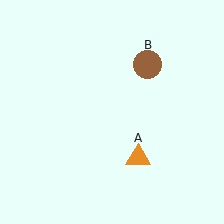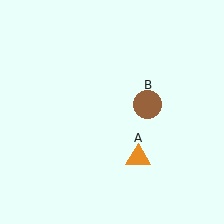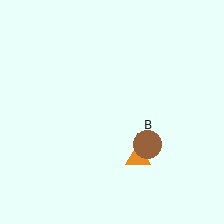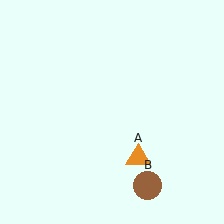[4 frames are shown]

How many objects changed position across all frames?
1 object changed position: brown circle (object B).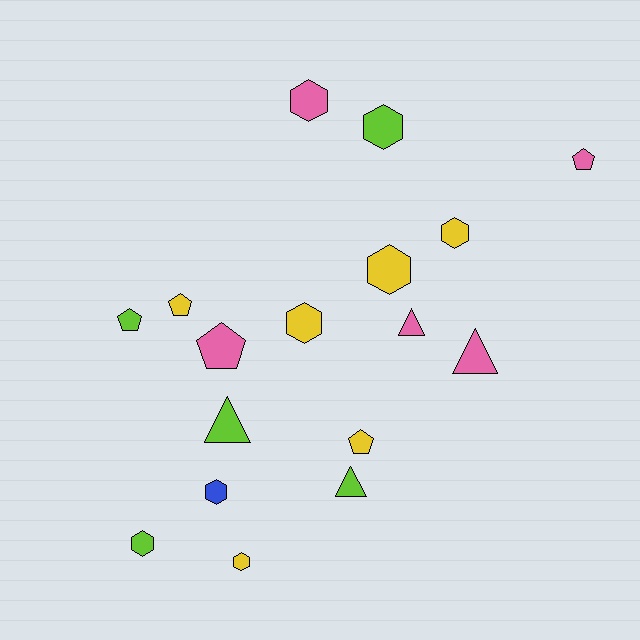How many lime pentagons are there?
There is 1 lime pentagon.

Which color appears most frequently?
Yellow, with 6 objects.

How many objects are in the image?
There are 17 objects.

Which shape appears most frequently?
Hexagon, with 8 objects.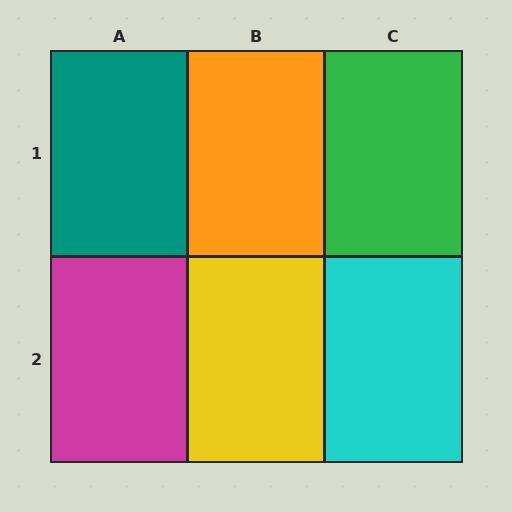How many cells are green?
1 cell is green.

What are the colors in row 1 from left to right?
Teal, orange, green.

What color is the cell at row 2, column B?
Yellow.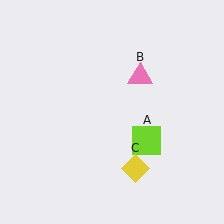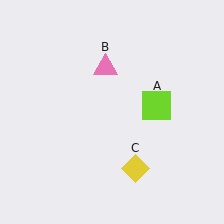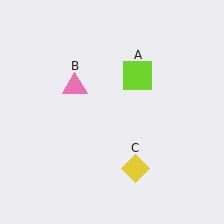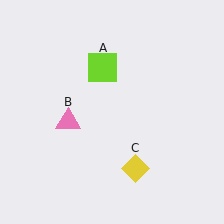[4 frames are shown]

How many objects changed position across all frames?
2 objects changed position: lime square (object A), pink triangle (object B).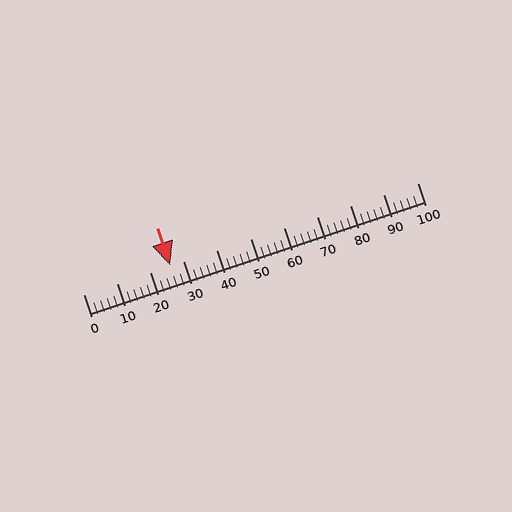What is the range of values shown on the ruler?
The ruler shows values from 0 to 100.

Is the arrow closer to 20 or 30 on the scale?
The arrow is closer to 30.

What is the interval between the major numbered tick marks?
The major tick marks are spaced 10 units apart.